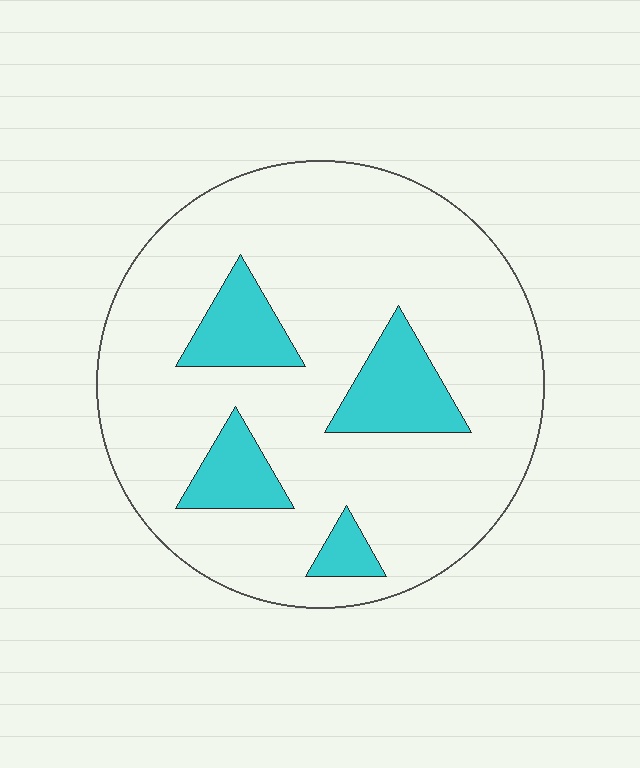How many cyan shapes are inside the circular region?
4.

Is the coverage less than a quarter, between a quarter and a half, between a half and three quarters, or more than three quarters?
Less than a quarter.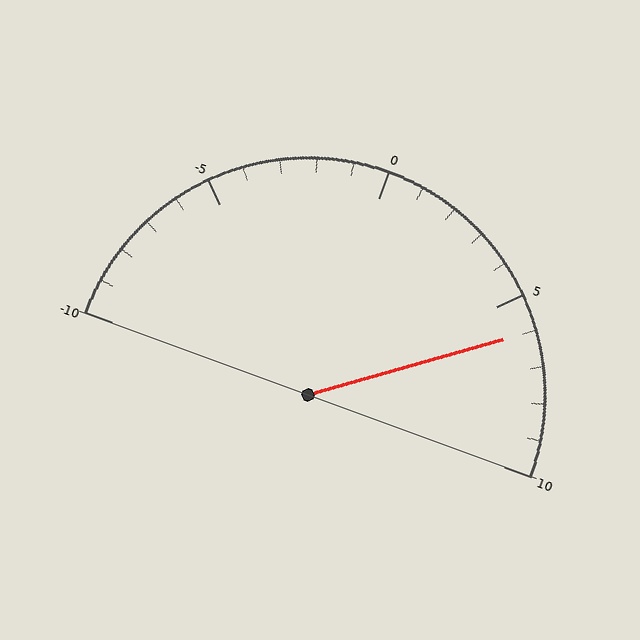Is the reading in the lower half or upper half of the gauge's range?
The reading is in the upper half of the range (-10 to 10).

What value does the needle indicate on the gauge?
The needle indicates approximately 6.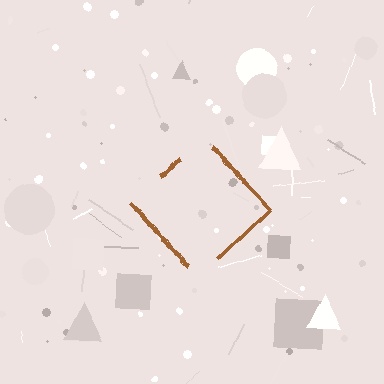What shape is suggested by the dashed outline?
The dashed outline suggests a diamond.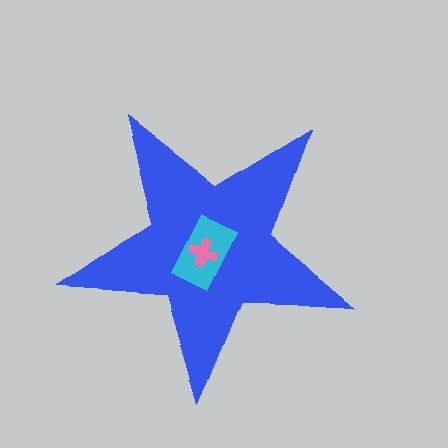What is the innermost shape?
The pink cross.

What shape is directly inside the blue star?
The cyan rectangle.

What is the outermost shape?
The blue star.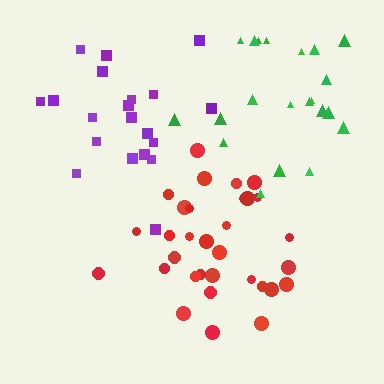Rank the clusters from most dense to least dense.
red, green, purple.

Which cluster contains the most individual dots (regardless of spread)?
Red (32).